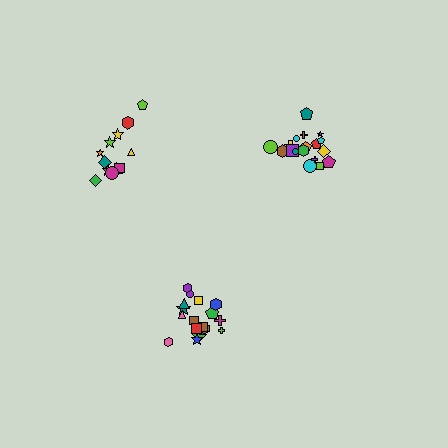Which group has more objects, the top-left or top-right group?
The top-right group.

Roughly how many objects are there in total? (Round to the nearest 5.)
Roughly 50 objects in total.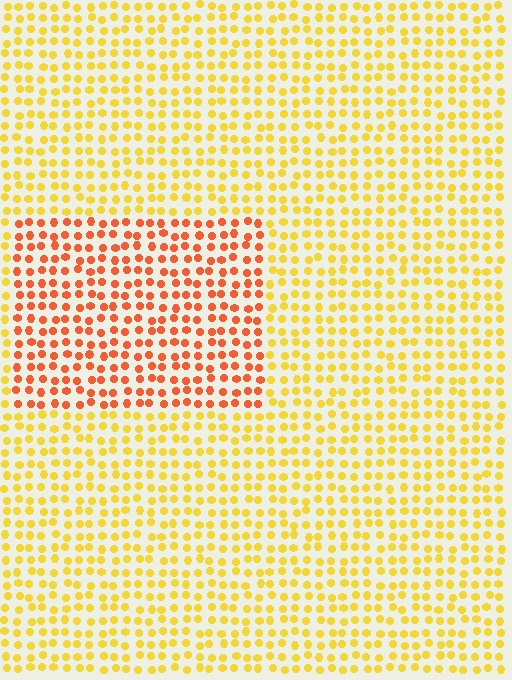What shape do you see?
I see a rectangle.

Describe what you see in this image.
The image is filled with small yellow elements in a uniform arrangement. A rectangle-shaped region is visible where the elements are tinted to a slightly different hue, forming a subtle color boundary.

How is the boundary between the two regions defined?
The boundary is defined purely by a slight shift in hue (about 39 degrees). Spacing, size, and orientation are identical on both sides.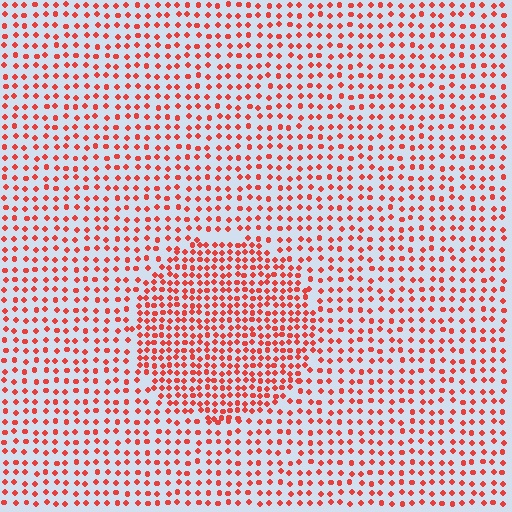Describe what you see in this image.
The image contains small red elements arranged at two different densities. A circle-shaped region is visible where the elements are more densely packed than the surrounding area.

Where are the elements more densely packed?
The elements are more densely packed inside the circle boundary.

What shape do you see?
I see a circle.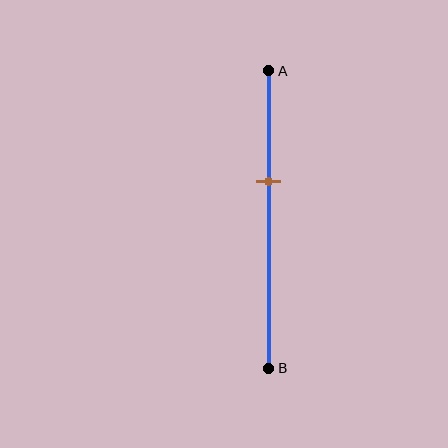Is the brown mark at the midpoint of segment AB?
No, the mark is at about 35% from A, not at the 50% midpoint.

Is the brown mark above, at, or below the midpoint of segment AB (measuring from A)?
The brown mark is above the midpoint of segment AB.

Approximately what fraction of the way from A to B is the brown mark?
The brown mark is approximately 35% of the way from A to B.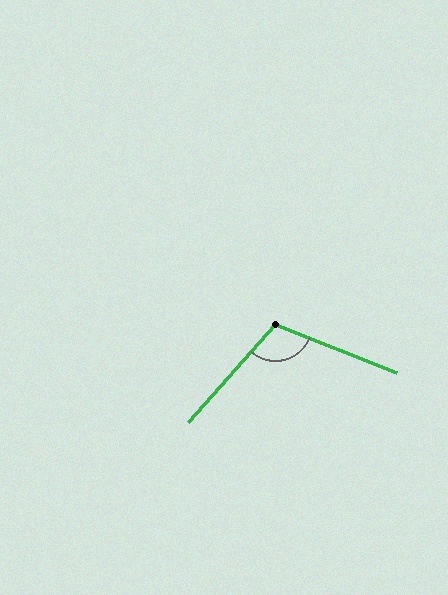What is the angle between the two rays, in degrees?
Approximately 110 degrees.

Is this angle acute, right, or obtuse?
It is obtuse.